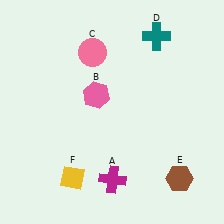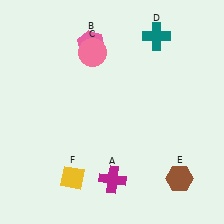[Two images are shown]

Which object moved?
The pink hexagon (B) moved up.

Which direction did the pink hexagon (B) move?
The pink hexagon (B) moved up.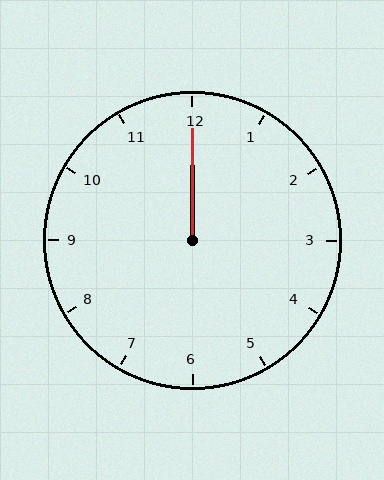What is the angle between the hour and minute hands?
Approximately 0 degrees.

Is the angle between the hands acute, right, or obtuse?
It is acute.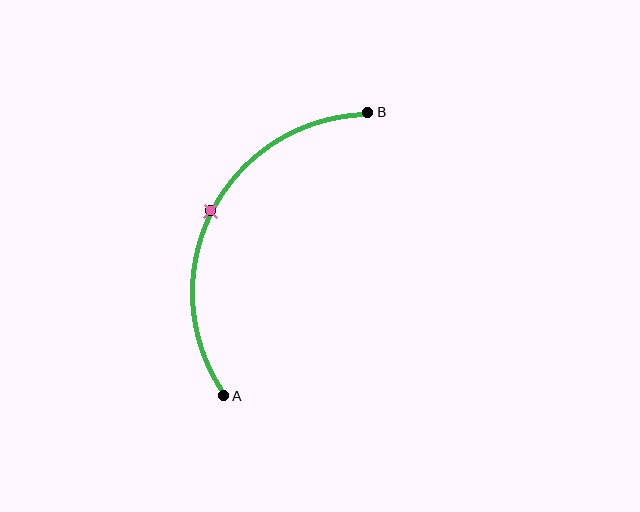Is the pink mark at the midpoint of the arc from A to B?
Yes. The pink mark lies on the arc at equal arc-length from both A and B — it is the arc midpoint.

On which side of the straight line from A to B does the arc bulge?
The arc bulges to the left of the straight line connecting A and B.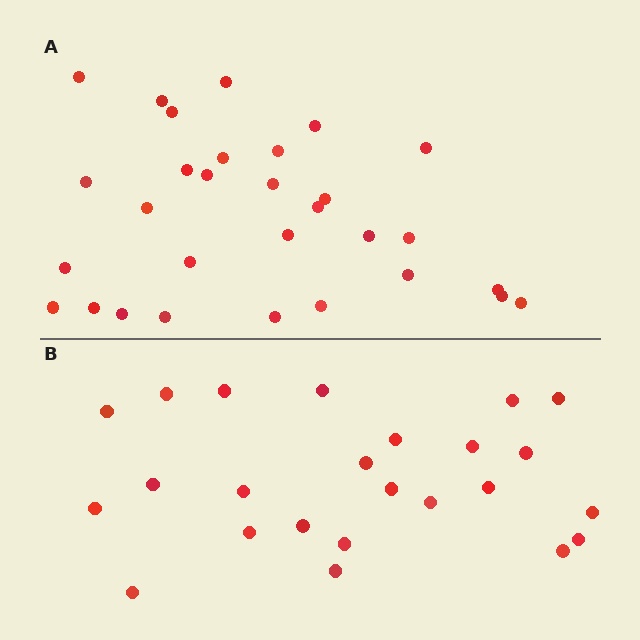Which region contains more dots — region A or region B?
Region A (the top region) has more dots.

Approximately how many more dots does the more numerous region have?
Region A has about 6 more dots than region B.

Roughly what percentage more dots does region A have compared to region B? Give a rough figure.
About 25% more.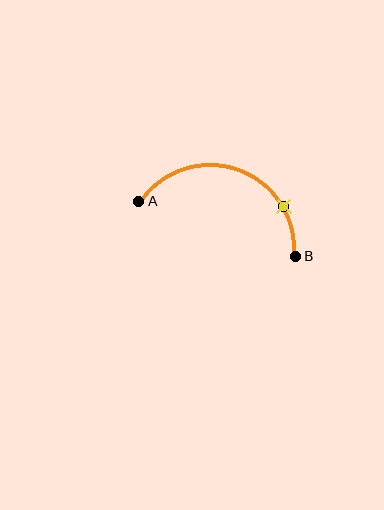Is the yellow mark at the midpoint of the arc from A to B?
No. The yellow mark lies on the arc but is closer to endpoint B. The arc midpoint would be at the point on the curve equidistant along the arc from both A and B.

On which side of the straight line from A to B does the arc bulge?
The arc bulges above the straight line connecting A and B.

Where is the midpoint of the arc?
The arc midpoint is the point on the curve farthest from the straight line joining A and B. It sits above that line.